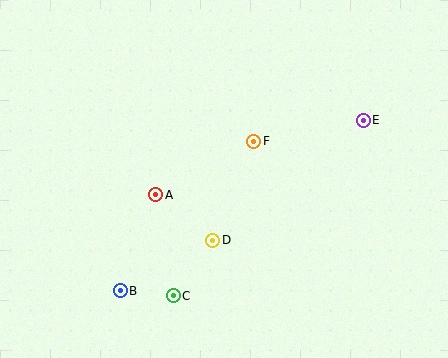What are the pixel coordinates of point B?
Point B is at (120, 291).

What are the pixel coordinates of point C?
Point C is at (173, 296).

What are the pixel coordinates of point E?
Point E is at (363, 120).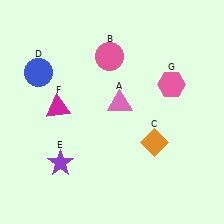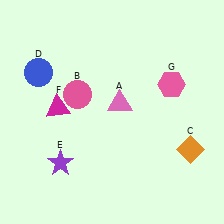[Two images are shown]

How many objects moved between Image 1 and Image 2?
2 objects moved between the two images.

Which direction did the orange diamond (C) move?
The orange diamond (C) moved right.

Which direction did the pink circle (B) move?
The pink circle (B) moved down.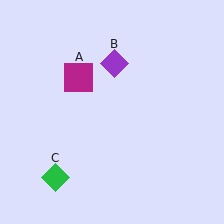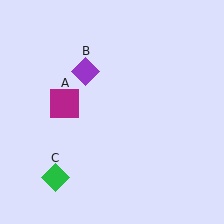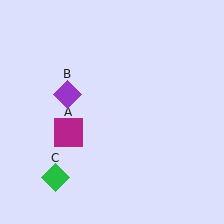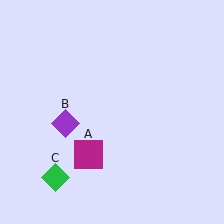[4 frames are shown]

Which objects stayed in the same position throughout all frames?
Green diamond (object C) remained stationary.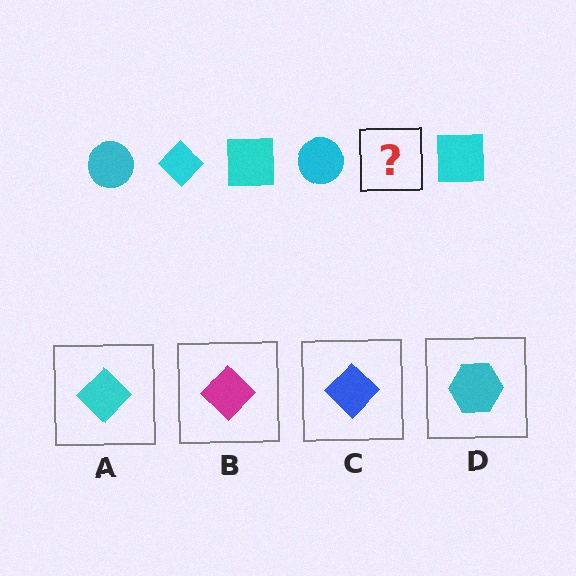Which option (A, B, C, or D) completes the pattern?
A.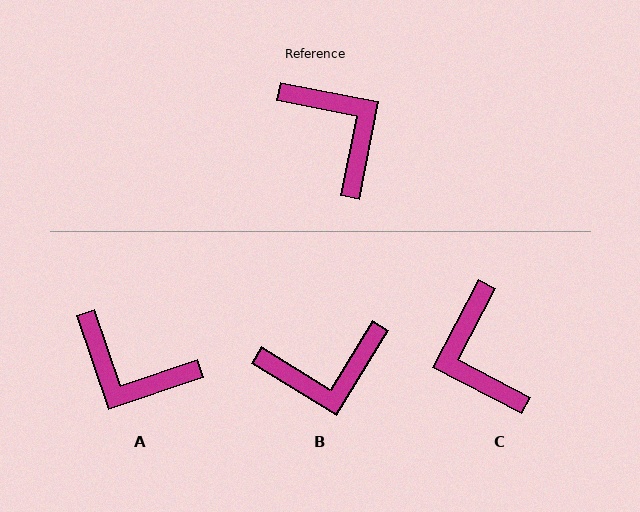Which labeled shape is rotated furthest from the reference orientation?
C, about 164 degrees away.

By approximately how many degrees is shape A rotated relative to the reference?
Approximately 150 degrees clockwise.